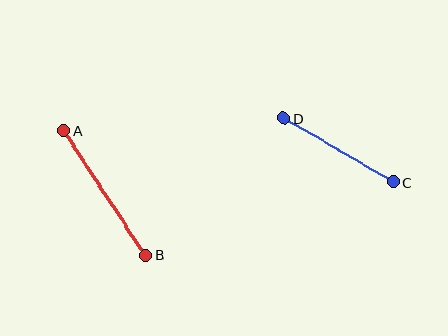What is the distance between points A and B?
The distance is approximately 149 pixels.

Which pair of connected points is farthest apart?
Points A and B are farthest apart.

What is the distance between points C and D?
The distance is approximately 126 pixels.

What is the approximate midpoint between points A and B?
The midpoint is at approximately (104, 193) pixels.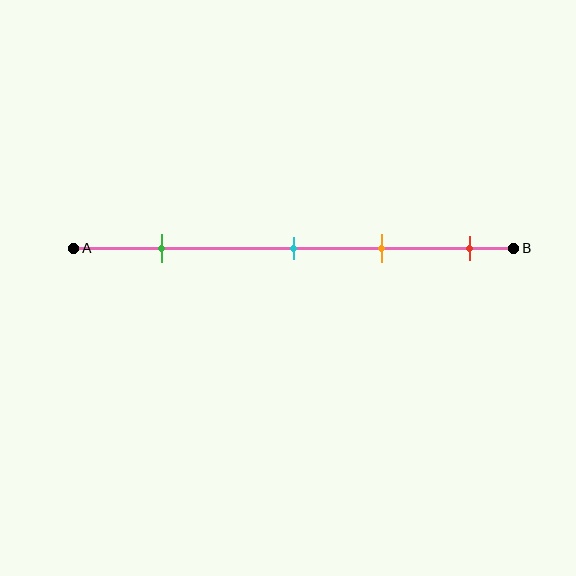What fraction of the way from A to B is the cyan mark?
The cyan mark is approximately 50% (0.5) of the way from A to B.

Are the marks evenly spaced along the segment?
No, the marks are not evenly spaced.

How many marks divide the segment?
There are 4 marks dividing the segment.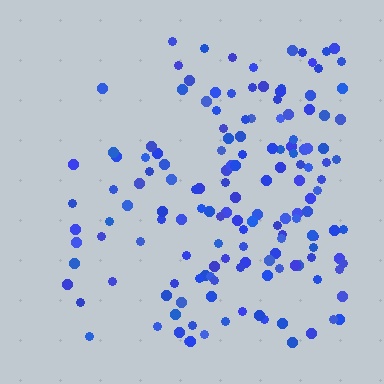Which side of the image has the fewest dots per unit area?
The left.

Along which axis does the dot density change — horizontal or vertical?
Horizontal.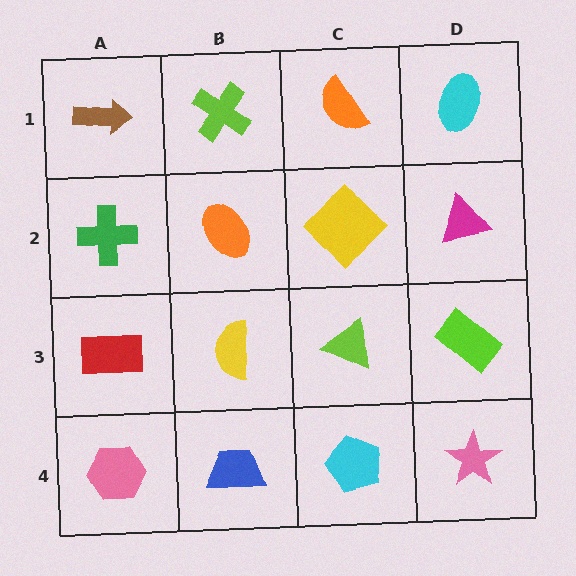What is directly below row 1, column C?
A yellow diamond.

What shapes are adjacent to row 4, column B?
A yellow semicircle (row 3, column B), a pink hexagon (row 4, column A), a cyan pentagon (row 4, column C).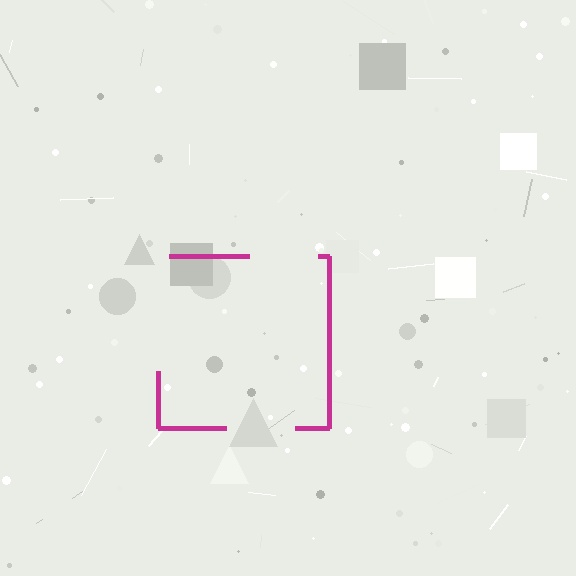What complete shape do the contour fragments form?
The contour fragments form a square.